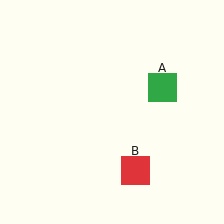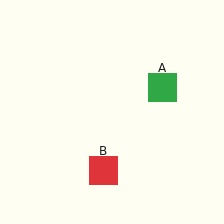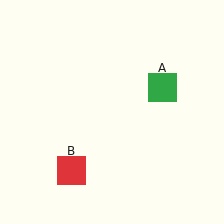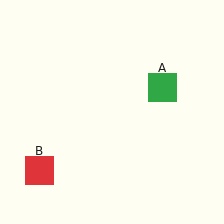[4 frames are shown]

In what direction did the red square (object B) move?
The red square (object B) moved left.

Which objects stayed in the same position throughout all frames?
Green square (object A) remained stationary.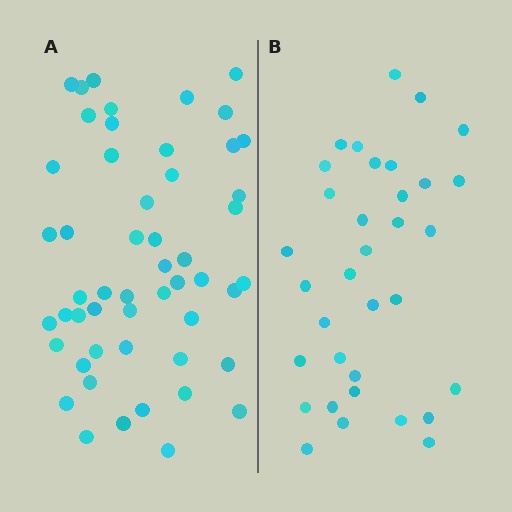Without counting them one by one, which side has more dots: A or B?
Region A (the left region) has more dots.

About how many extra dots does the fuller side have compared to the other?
Region A has approximately 20 more dots than region B.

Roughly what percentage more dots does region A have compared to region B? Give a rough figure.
About 55% more.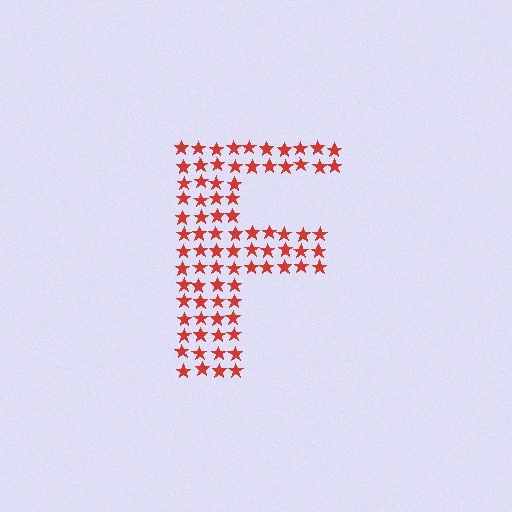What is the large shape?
The large shape is the letter F.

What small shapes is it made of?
It is made of small stars.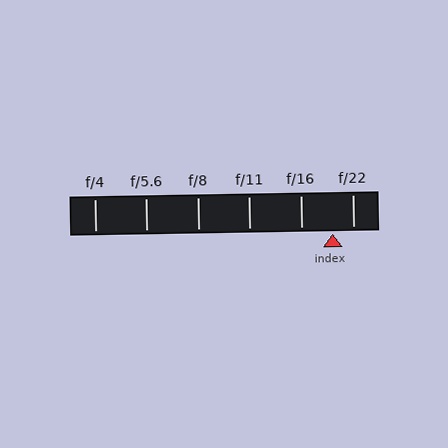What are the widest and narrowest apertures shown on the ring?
The widest aperture shown is f/4 and the narrowest is f/22.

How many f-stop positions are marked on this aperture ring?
There are 6 f-stop positions marked.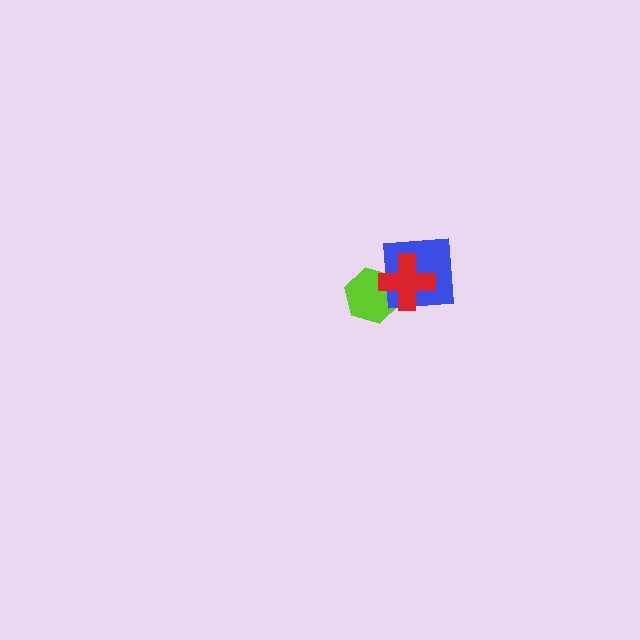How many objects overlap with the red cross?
2 objects overlap with the red cross.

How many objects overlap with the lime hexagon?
2 objects overlap with the lime hexagon.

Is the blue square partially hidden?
Yes, it is partially covered by another shape.